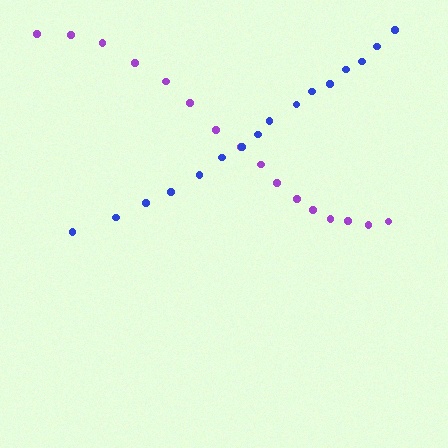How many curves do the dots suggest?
There are 2 distinct paths.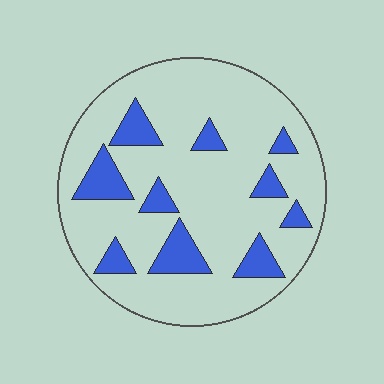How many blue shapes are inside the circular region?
10.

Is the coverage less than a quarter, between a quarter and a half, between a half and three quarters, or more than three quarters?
Less than a quarter.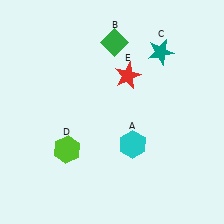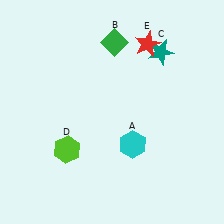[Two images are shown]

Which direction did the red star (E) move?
The red star (E) moved up.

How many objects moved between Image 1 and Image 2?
1 object moved between the two images.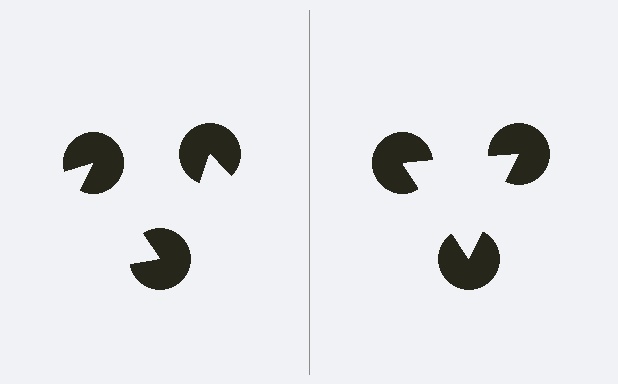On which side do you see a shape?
An illusory triangle appears on the right side. On the left side the wedge cuts are rotated, so no coherent shape forms.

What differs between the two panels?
The pac-man discs are positioned identically on both sides; only the wedge orientations differ. On the right they align to a triangle; on the left they are misaligned.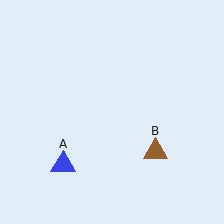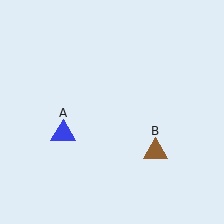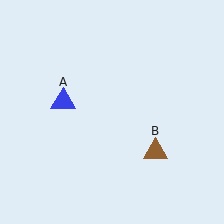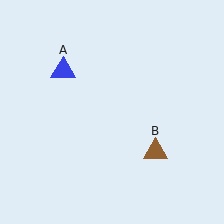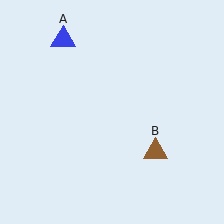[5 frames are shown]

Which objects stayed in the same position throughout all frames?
Brown triangle (object B) remained stationary.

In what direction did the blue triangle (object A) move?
The blue triangle (object A) moved up.